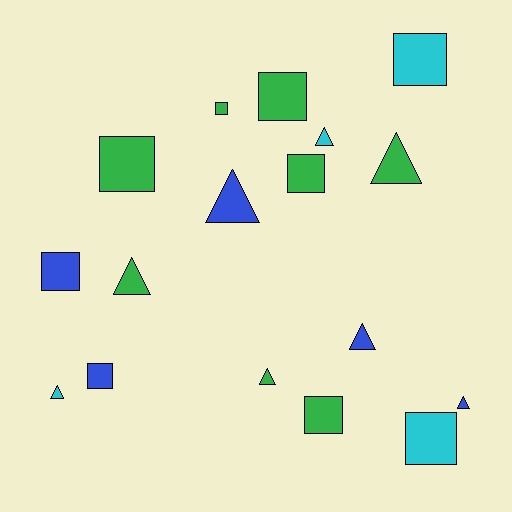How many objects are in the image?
There are 17 objects.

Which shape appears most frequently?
Square, with 9 objects.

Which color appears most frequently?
Green, with 8 objects.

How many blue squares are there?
There are 2 blue squares.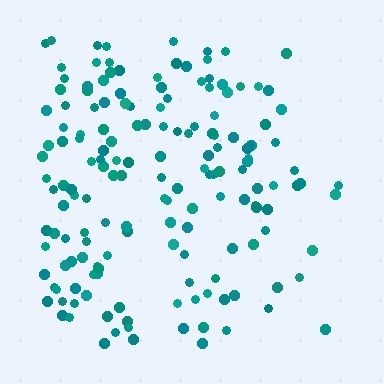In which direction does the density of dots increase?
From right to left, with the left side densest.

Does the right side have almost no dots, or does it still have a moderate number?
Still a moderate number, just noticeably fewer than the left.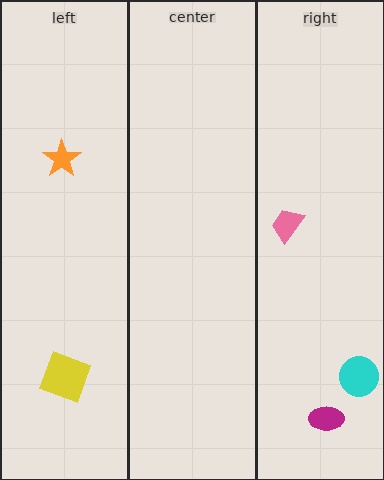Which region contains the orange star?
The left region.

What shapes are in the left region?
The orange star, the yellow square.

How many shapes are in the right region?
3.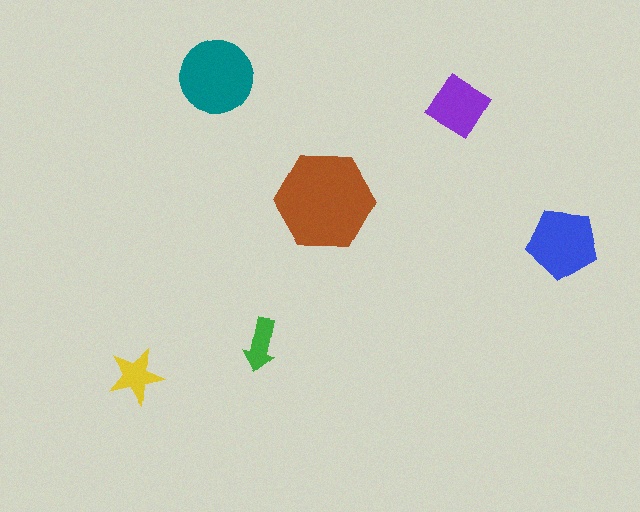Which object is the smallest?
The green arrow.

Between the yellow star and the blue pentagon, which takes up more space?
The blue pentagon.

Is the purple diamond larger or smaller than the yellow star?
Larger.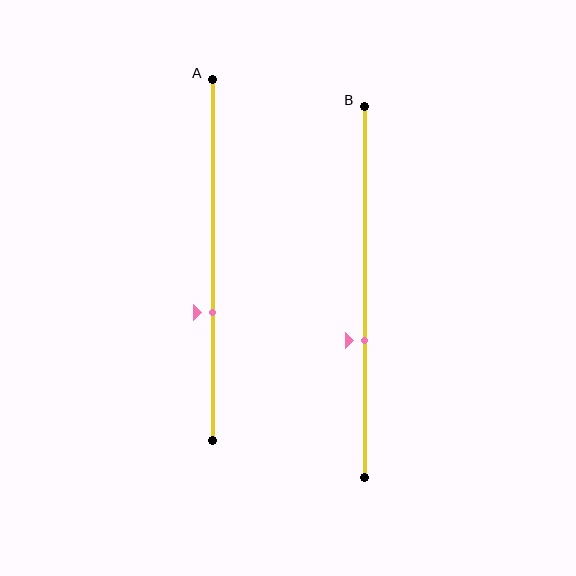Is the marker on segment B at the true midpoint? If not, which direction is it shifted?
No, the marker on segment B is shifted downward by about 13% of the segment length.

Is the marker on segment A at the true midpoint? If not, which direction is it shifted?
No, the marker on segment A is shifted downward by about 15% of the segment length.